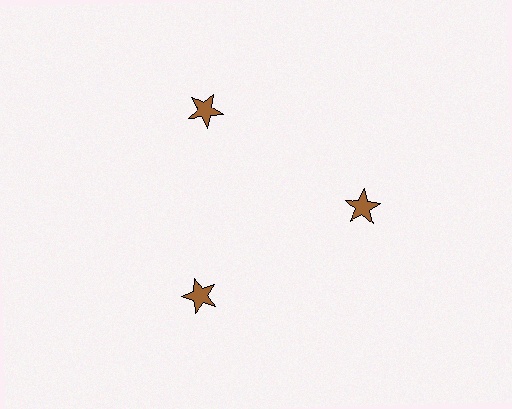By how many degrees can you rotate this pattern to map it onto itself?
The pattern maps onto itself every 120 degrees of rotation.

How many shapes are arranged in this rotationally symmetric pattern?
There are 3 shapes, arranged in 3 groups of 1.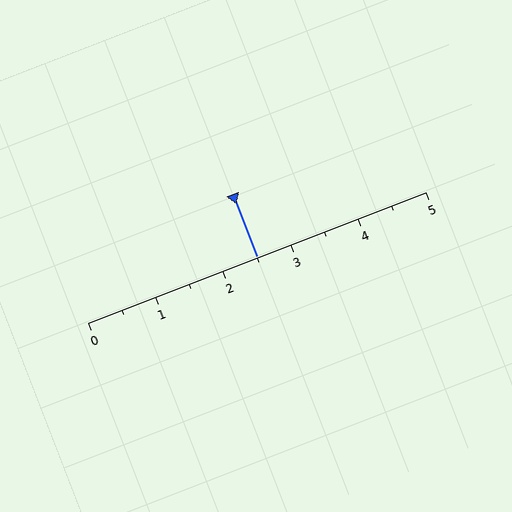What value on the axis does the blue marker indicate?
The marker indicates approximately 2.5.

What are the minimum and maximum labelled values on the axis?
The axis runs from 0 to 5.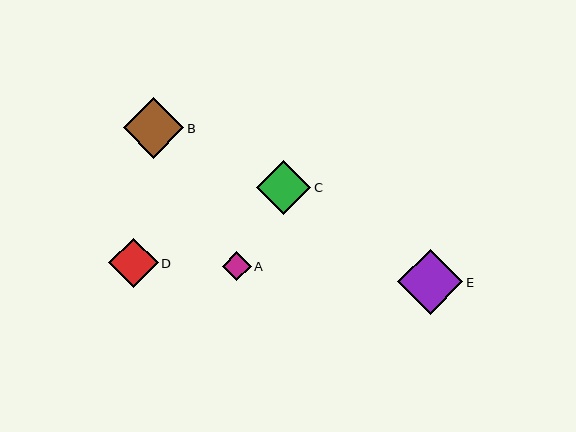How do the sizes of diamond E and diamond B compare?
Diamond E and diamond B are approximately the same size.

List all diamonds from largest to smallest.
From largest to smallest: E, B, C, D, A.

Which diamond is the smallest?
Diamond A is the smallest with a size of approximately 29 pixels.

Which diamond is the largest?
Diamond E is the largest with a size of approximately 65 pixels.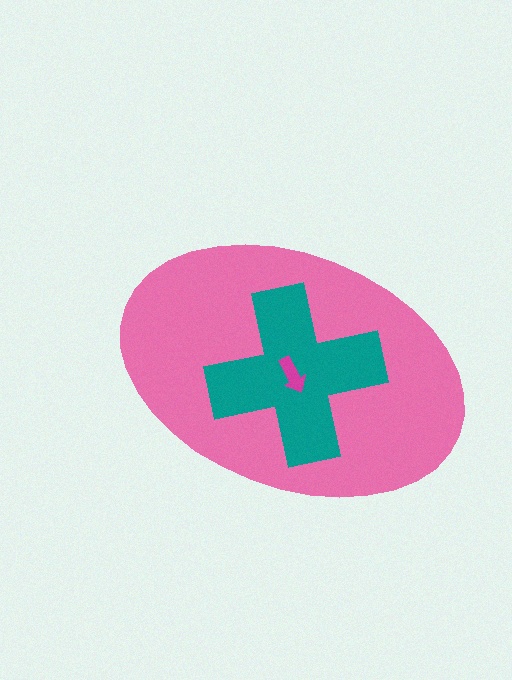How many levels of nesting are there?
3.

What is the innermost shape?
The magenta arrow.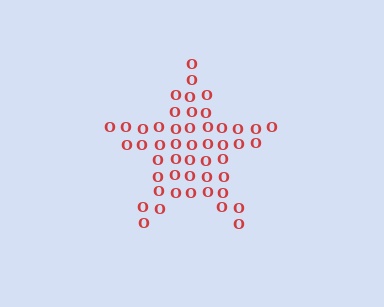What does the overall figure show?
The overall figure shows a star.